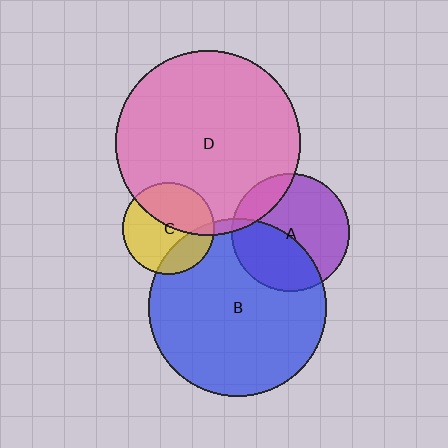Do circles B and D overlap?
Yes.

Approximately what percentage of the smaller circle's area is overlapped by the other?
Approximately 5%.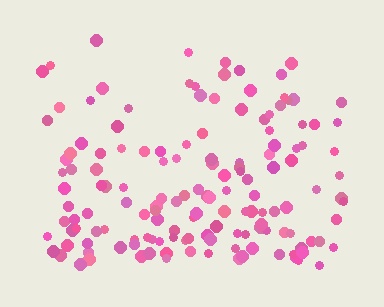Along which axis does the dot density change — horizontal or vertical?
Vertical.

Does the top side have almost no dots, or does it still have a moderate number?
Still a moderate number, just noticeably fewer than the bottom.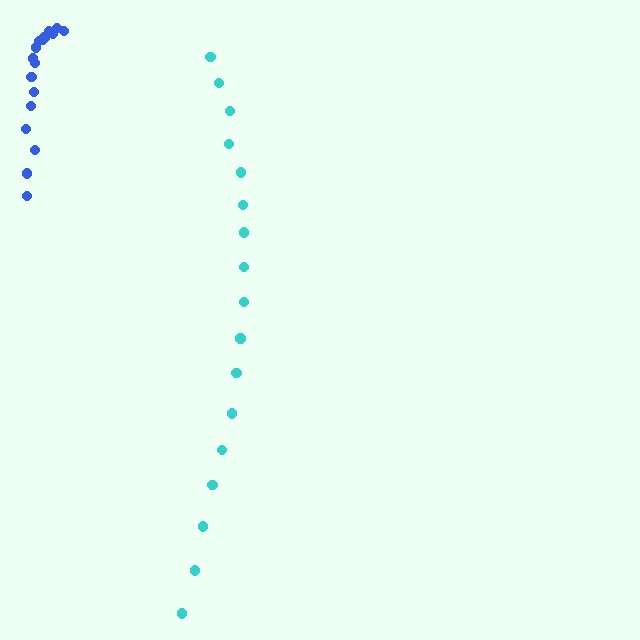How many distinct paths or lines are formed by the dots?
There are 2 distinct paths.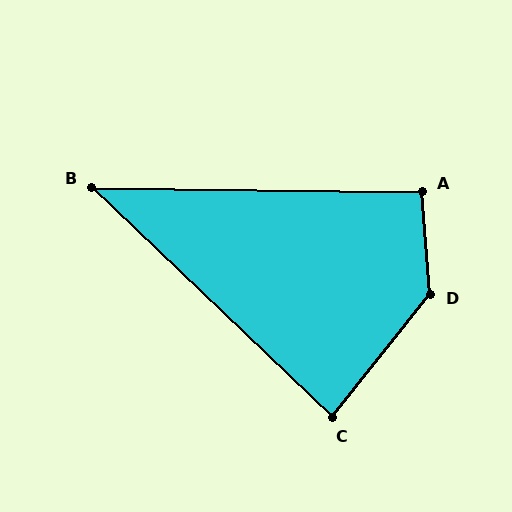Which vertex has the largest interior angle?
D, at approximately 137 degrees.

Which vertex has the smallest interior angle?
B, at approximately 43 degrees.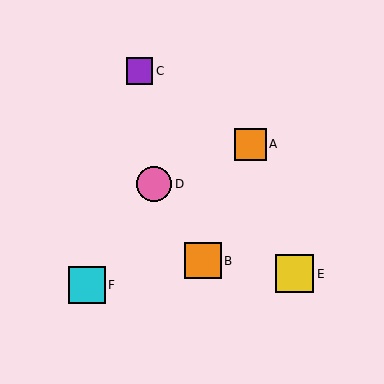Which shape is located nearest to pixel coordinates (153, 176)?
The pink circle (labeled D) at (154, 184) is nearest to that location.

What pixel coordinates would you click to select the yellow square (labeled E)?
Click at (294, 274) to select the yellow square E.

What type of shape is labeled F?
Shape F is a cyan square.